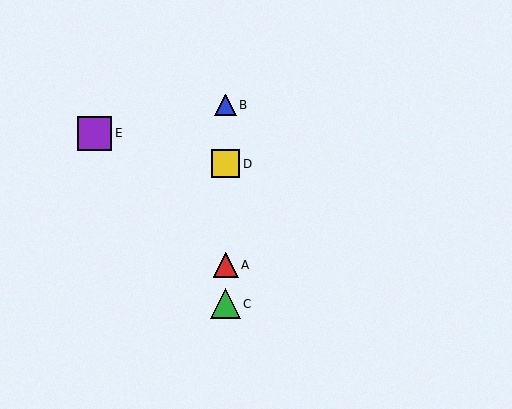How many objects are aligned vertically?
4 objects (A, B, C, D) are aligned vertically.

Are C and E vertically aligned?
No, C is at x≈226 and E is at x≈95.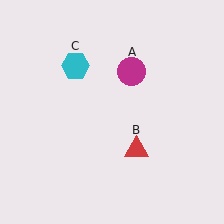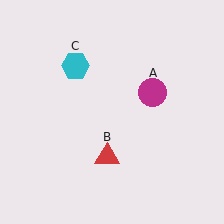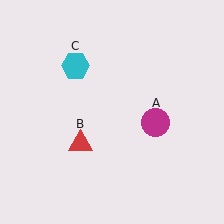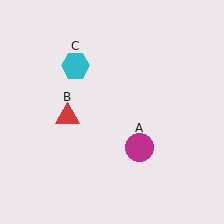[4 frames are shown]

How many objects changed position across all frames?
2 objects changed position: magenta circle (object A), red triangle (object B).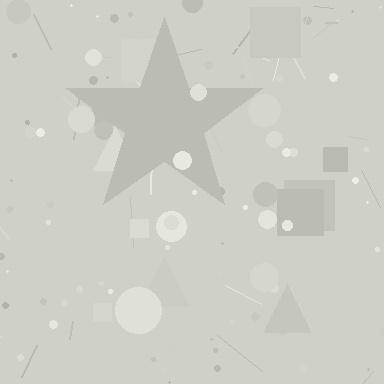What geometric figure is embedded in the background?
A star is embedded in the background.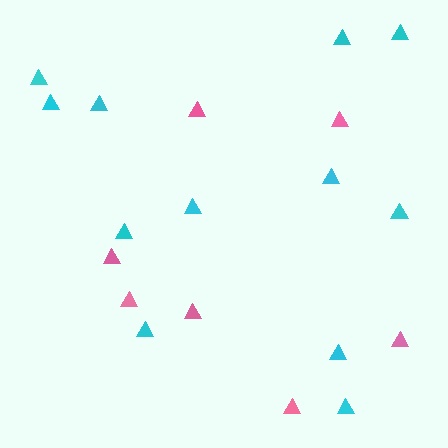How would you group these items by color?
There are 2 groups: one group of pink triangles (7) and one group of cyan triangles (12).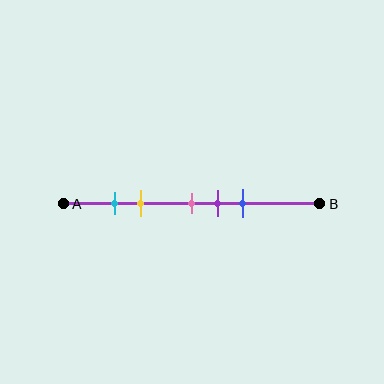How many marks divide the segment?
There are 5 marks dividing the segment.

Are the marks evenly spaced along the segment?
No, the marks are not evenly spaced.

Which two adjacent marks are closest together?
The cyan and yellow marks are the closest adjacent pair.